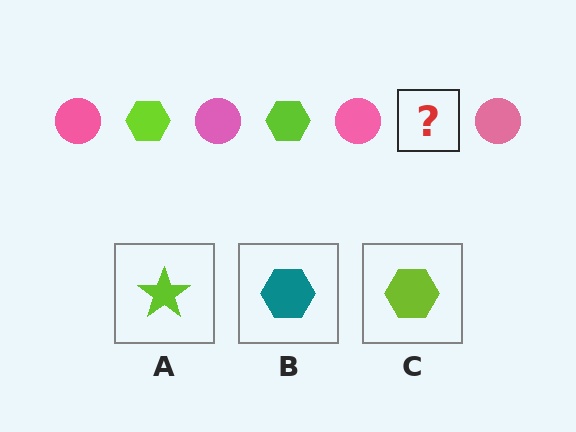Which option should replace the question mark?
Option C.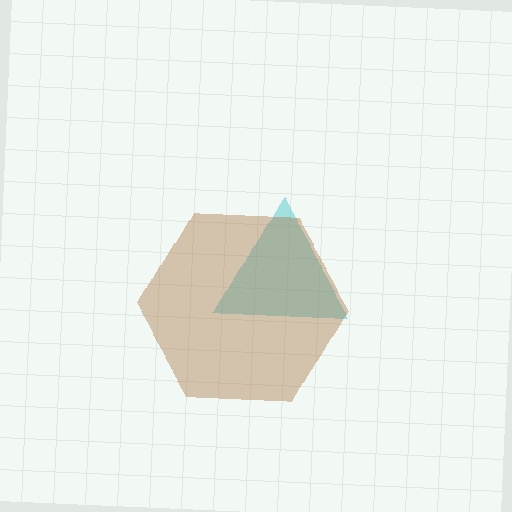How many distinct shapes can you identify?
There are 2 distinct shapes: a cyan triangle, a brown hexagon.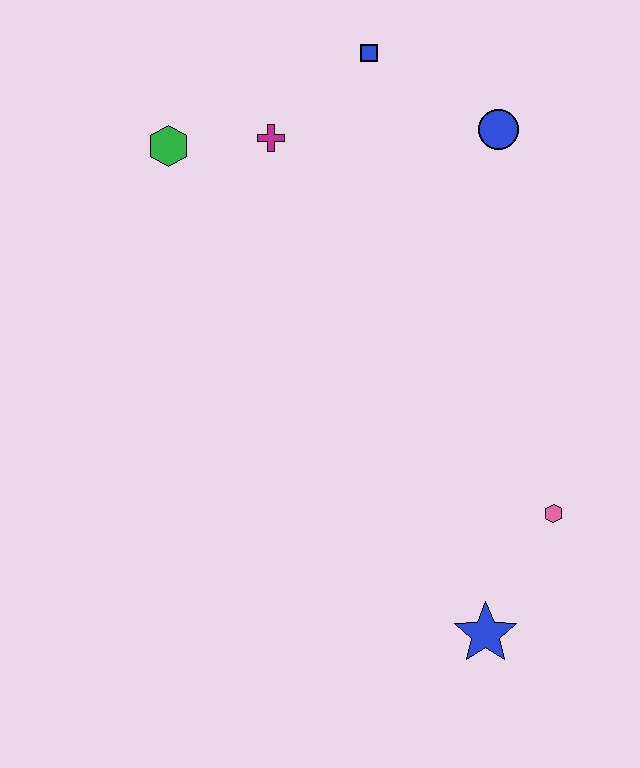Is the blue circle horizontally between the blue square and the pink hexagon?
Yes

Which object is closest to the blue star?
The pink hexagon is closest to the blue star.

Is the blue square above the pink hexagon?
Yes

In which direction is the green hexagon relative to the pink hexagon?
The green hexagon is to the left of the pink hexagon.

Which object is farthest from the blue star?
The blue square is farthest from the blue star.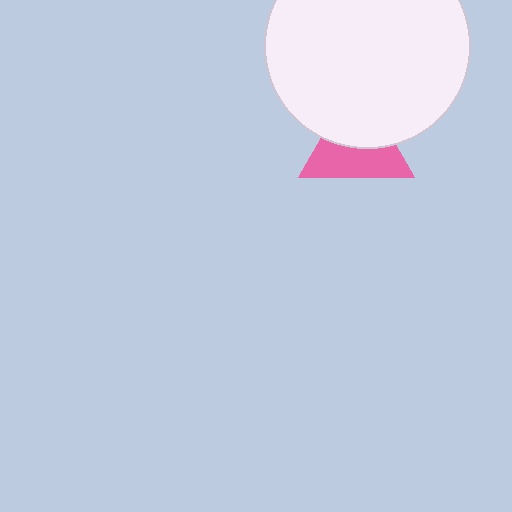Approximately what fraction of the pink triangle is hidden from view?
Roughly 48% of the pink triangle is hidden behind the white circle.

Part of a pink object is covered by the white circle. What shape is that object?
It is a triangle.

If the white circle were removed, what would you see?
You would see the complete pink triangle.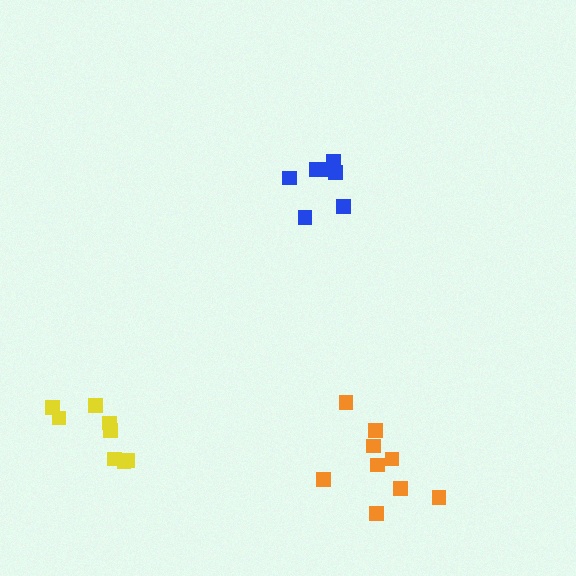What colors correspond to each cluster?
The clusters are colored: blue, yellow, orange.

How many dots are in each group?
Group 1: 7 dots, Group 2: 8 dots, Group 3: 9 dots (24 total).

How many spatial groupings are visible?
There are 3 spatial groupings.